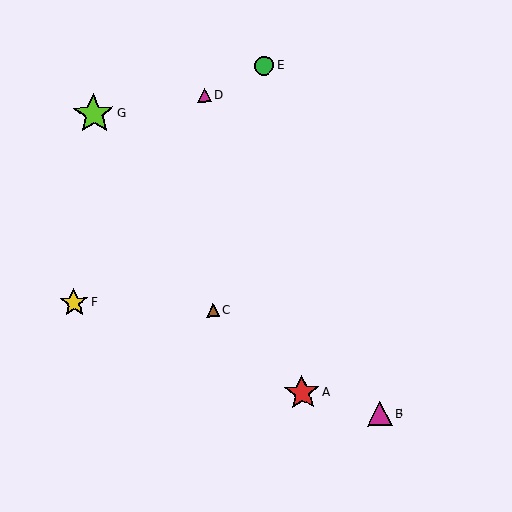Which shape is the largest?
The lime star (labeled G) is the largest.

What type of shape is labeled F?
Shape F is a yellow star.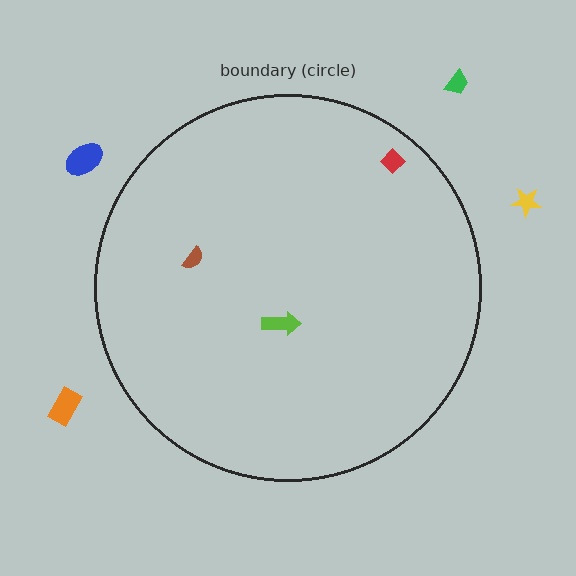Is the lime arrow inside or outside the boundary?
Inside.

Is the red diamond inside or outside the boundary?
Inside.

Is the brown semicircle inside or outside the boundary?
Inside.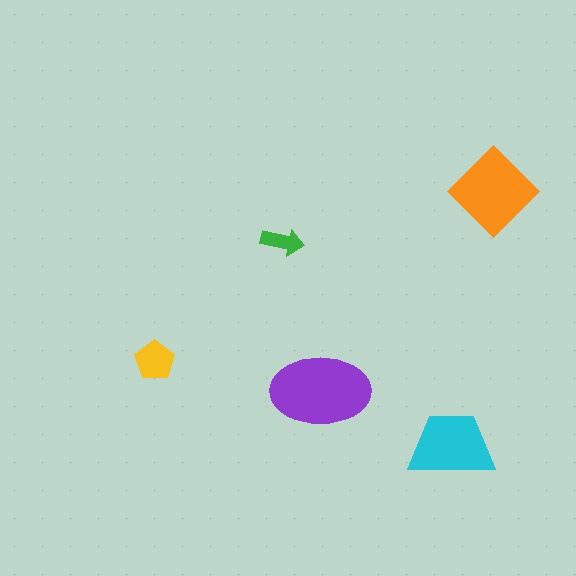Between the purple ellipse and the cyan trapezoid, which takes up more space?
The purple ellipse.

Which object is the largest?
The purple ellipse.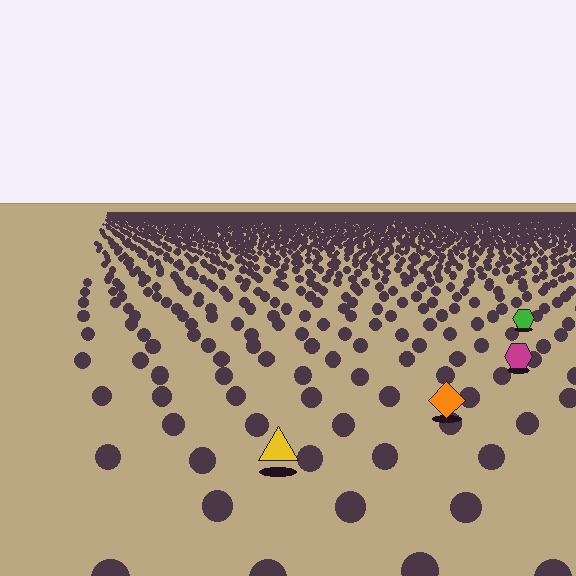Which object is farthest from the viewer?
The green hexagon is farthest from the viewer. It appears smaller and the ground texture around it is denser.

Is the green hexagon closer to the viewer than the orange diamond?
No. The orange diamond is closer — you can tell from the texture gradient: the ground texture is coarser near it.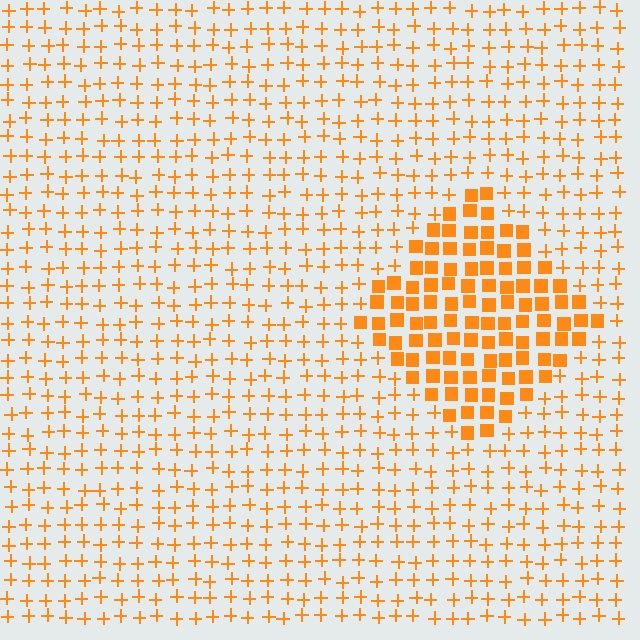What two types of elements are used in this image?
The image uses squares inside the diamond region and plus signs outside it.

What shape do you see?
I see a diamond.